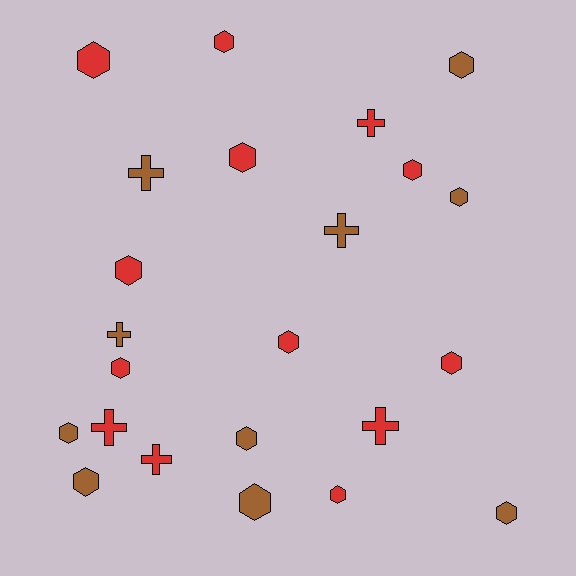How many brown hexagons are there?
There are 7 brown hexagons.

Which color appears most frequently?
Red, with 13 objects.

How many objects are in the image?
There are 23 objects.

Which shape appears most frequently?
Hexagon, with 16 objects.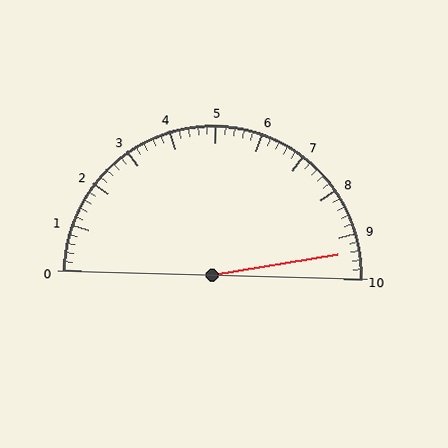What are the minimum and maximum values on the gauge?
The gauge ranges from 0 to 10.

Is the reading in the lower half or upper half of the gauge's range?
The reading is in the upper half of the range (0 to 10).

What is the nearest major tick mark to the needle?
The nearest major tick mark is 9.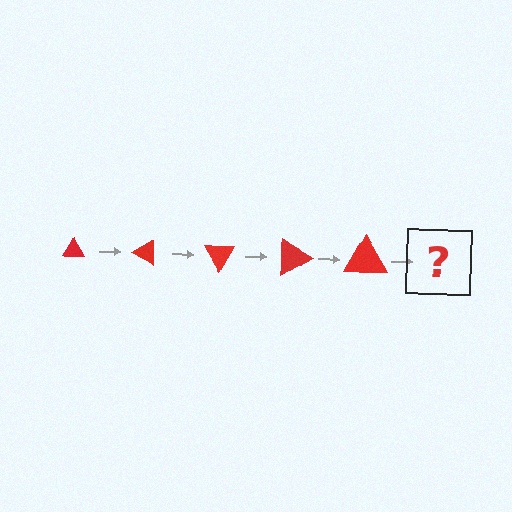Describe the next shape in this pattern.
It should be a triangle, larger than the previous one and rotated 150 degrees from the start.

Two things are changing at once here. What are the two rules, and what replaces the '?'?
The two rules are that the triangle grows larger each step and it rotates 30 degrees each step. The '?' should be a triangle, larger than the previous one and rotated 150 degrees from the start.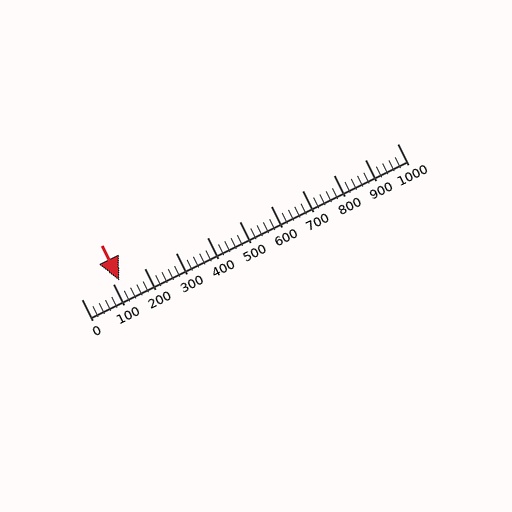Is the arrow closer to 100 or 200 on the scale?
The arrow is closer to 100.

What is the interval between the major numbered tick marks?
The major tick marks are spaced 100 units apart.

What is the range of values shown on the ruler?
The ruler shows values from 0 to 1000.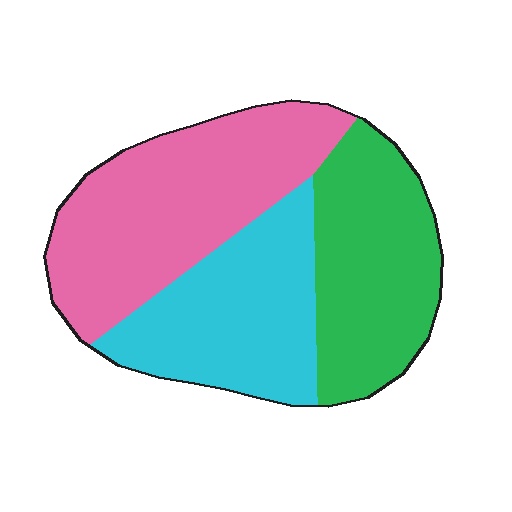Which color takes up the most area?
Pink, at roughly 40%.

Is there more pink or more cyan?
Pink.